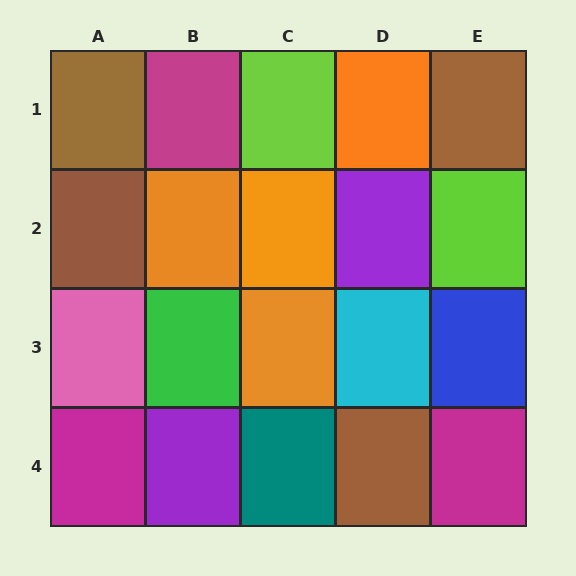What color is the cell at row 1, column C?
Lime.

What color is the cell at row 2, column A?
Brown.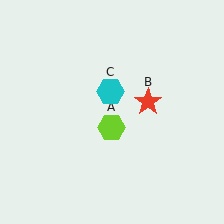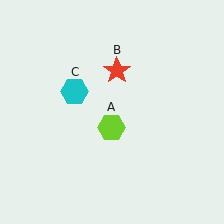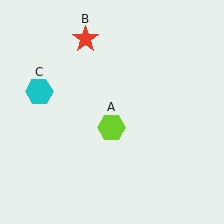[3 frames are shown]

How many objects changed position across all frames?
2 objects changed position: red star (object B), cyan hexagon (object C).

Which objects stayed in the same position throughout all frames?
Lime hexagon (object A) remained stationary.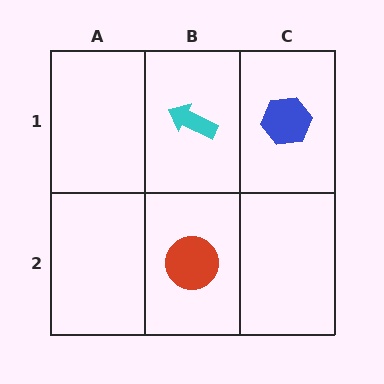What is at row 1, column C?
A blue hexagon.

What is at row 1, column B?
A cyan arrow.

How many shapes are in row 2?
1 shape.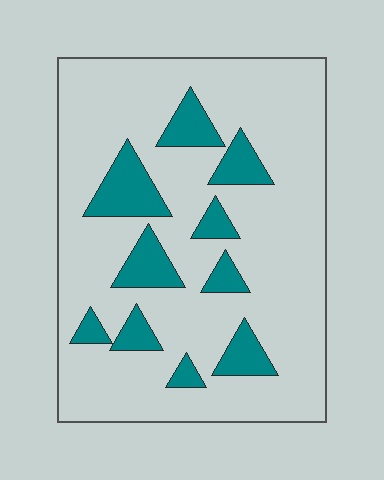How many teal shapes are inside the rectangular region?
10.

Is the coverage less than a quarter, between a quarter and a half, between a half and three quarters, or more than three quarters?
Less than a quarter.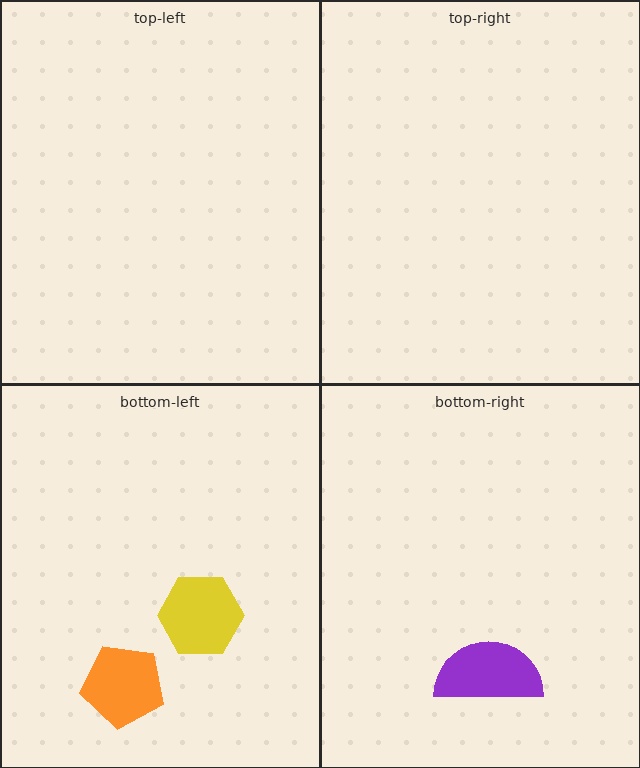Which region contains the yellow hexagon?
The bottom-left region.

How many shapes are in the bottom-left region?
2.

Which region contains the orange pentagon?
The bottom-left region.